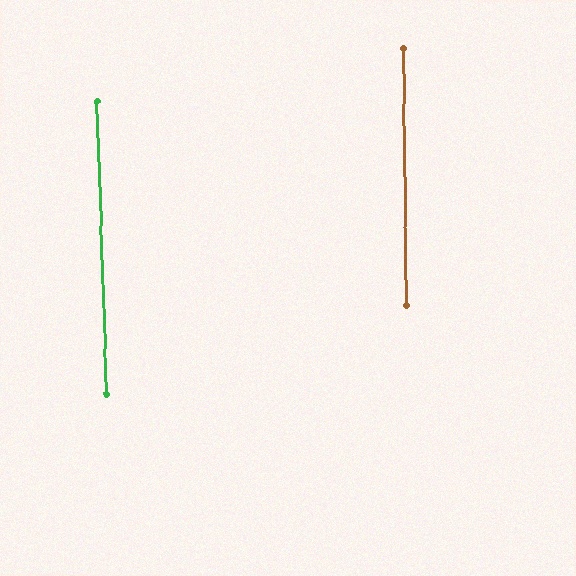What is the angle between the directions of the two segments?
Approximately 1 degree.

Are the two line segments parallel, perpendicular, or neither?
Parallel — their directions differ by only 1.2°.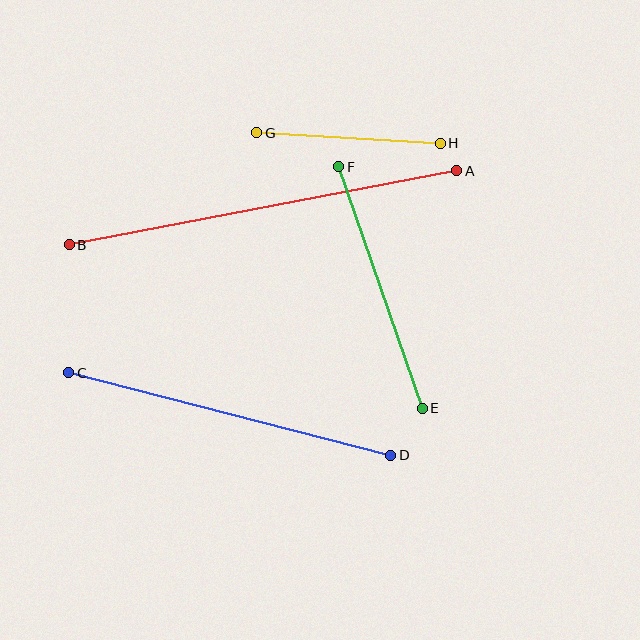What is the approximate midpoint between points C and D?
The midpoint is at approximately (230, 414) pixels.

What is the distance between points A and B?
The distance is approximately 395 pixels.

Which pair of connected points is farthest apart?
Points A and B are farthest apart.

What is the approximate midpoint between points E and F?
The midpoint is at approximately (380, 287) pixels.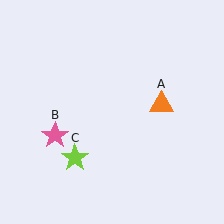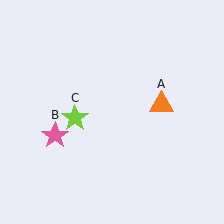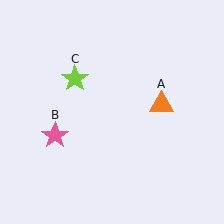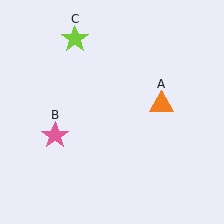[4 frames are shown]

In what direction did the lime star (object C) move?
The lime star (object C) moved up.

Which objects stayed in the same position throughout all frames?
Orange triangle (object A) and pink star (object B) remained stationary.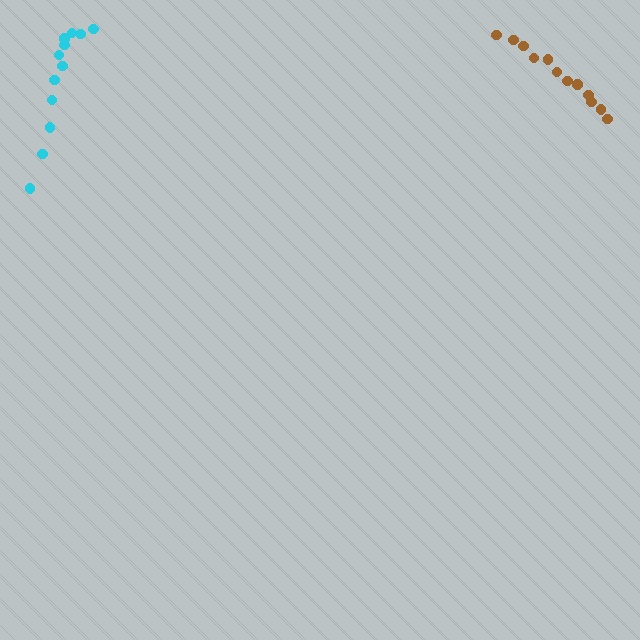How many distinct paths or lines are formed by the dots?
There are 2 distinct paths.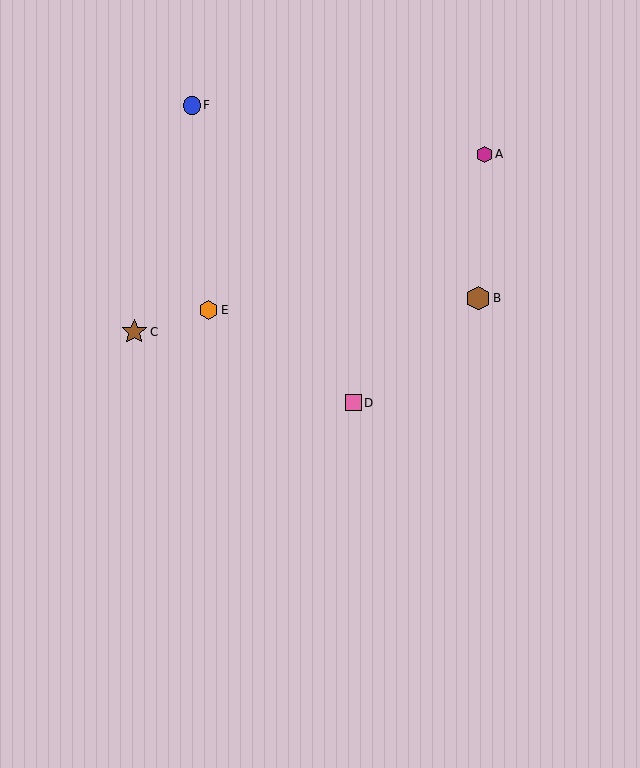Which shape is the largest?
The brown star (labeled C) is the largest.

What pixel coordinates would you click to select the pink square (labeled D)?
Click at (354, 403) to select the pink square D.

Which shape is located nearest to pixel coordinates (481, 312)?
The brown hexagon (labeled B) at (478, 298) is nearest to that location.